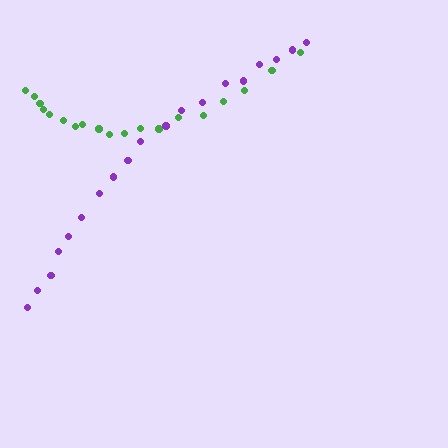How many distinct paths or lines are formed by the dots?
There are 2 distinct paths.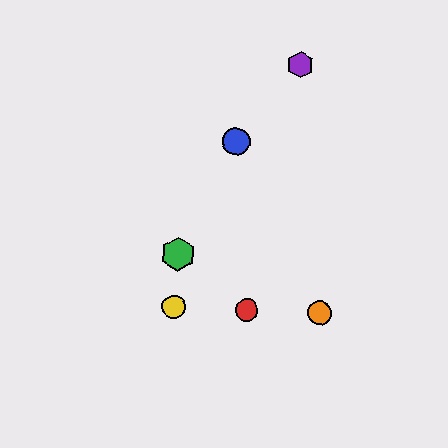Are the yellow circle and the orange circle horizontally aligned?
Yes, both are at y≈307.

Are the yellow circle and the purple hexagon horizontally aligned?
No, the yellow circle is at y≈307 and the purple hexagon is at y≈65.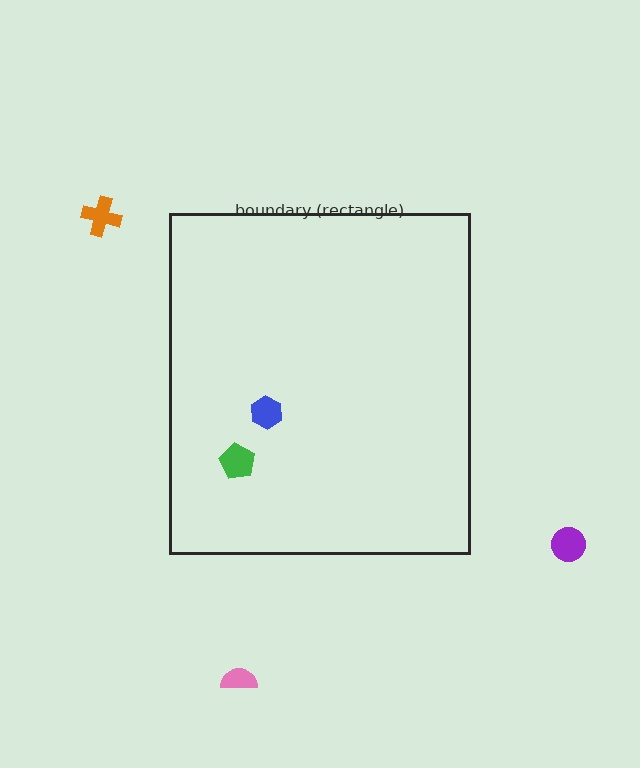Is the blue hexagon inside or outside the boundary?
Inside.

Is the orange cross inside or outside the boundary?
Outside.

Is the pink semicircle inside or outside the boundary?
Outside.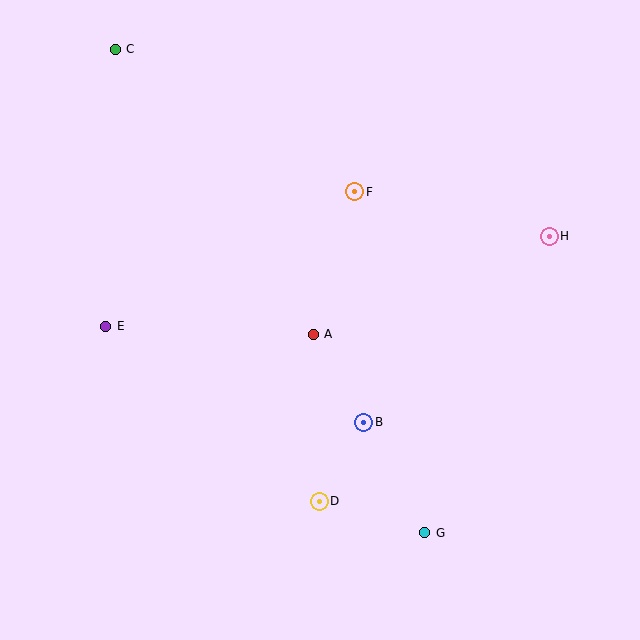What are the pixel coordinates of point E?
Point E is at (106, 326).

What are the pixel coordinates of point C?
Point C is at (115, 49).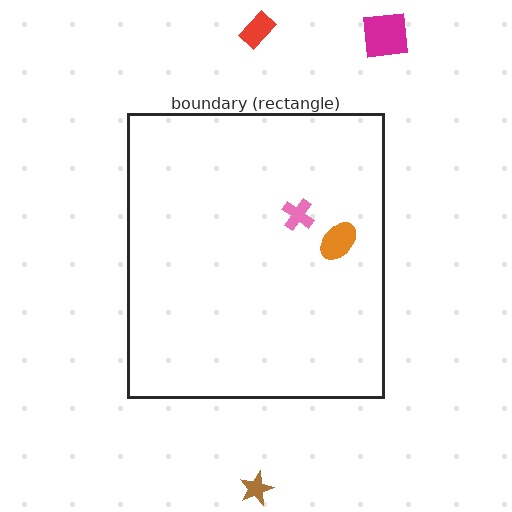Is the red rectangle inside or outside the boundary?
Outside.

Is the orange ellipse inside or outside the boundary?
Inside.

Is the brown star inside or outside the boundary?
Outside.